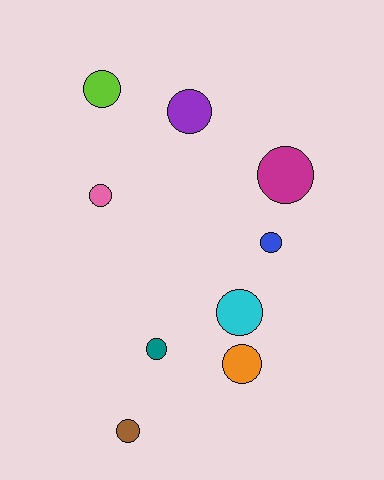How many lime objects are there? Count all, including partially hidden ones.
There is 1 lime object.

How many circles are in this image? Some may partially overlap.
There are 9 circles.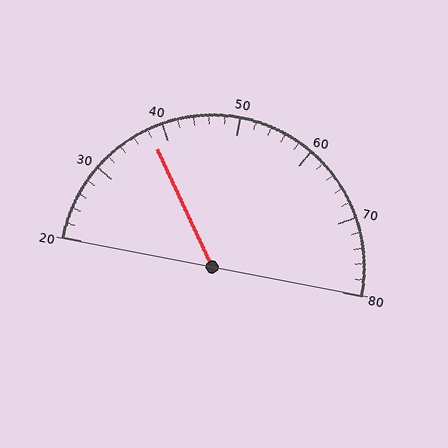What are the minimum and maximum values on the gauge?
The gauge ranges from 20 to 80.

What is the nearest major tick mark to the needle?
The nearest major tick mark is 40.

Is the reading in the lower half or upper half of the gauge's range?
The reading is in the lower half of the range (20 to 80).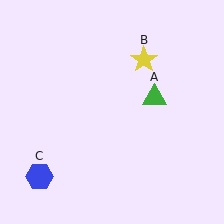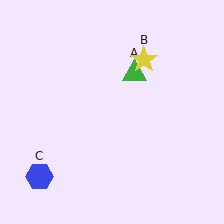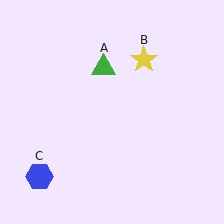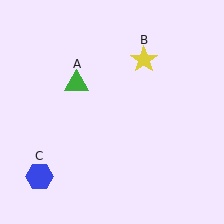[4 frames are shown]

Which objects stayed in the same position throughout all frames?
Yellow star (object B) and blue hexagon (object C) remained stationary.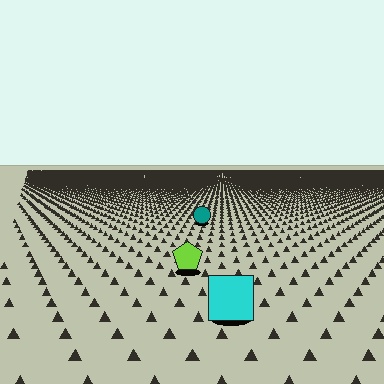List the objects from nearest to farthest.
From nearest to farthest: the cyan square, the lime pentagon, the teal circle.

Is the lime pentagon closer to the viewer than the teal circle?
Yes. The lime pentagon is closer — you can tell from the texture gradient: the ground texture is coarser near it.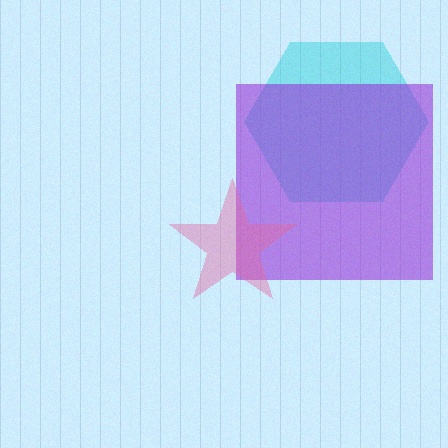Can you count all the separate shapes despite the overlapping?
Yes, there are 3 separate shapes.